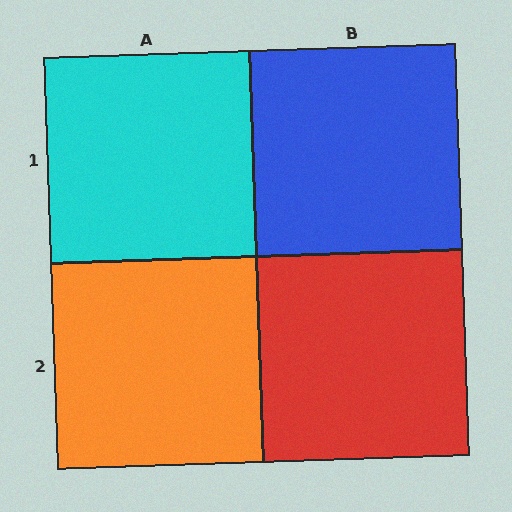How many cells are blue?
1 cell is blue.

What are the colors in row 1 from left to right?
Cyan, blue.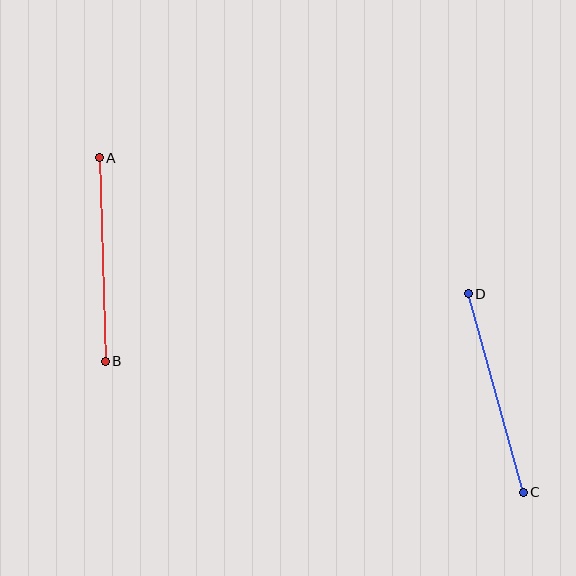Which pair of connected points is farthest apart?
Points C and D are farthest apart.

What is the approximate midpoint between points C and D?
The midpoint is at approximately (496, 393) pixels.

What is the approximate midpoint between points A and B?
The midpoint is at approximately (102, 260) pixels.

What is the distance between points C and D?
The distance is approximately 206 pixels.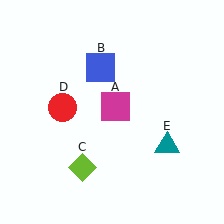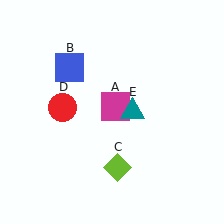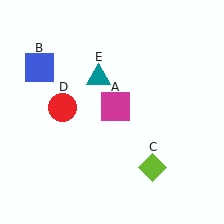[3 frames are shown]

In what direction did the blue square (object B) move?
The blue square (object B) moved left.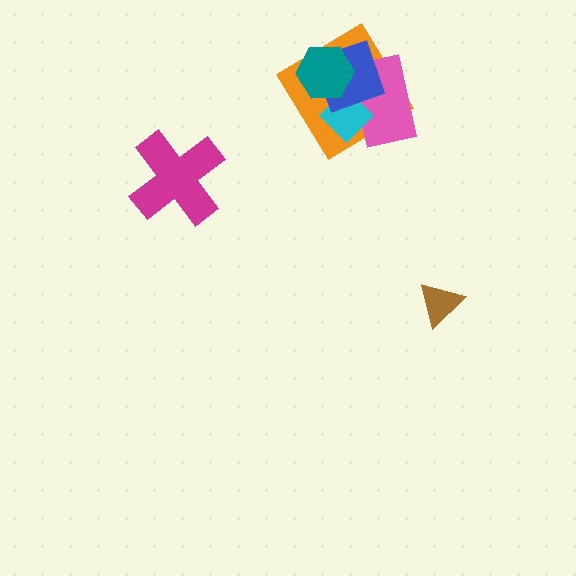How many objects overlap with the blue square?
4 objects overlap with the blue square.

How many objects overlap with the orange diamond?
4 objects overlap with the orange diamond.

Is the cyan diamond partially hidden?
Yes, it is partially covered by another shape.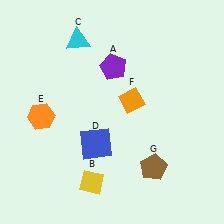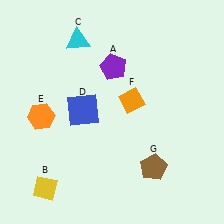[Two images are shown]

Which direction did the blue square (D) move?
The blue square (D) moved up.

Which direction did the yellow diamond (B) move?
The yellow diamond (B) moved left.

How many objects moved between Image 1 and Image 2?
2 objects moved between the two images.